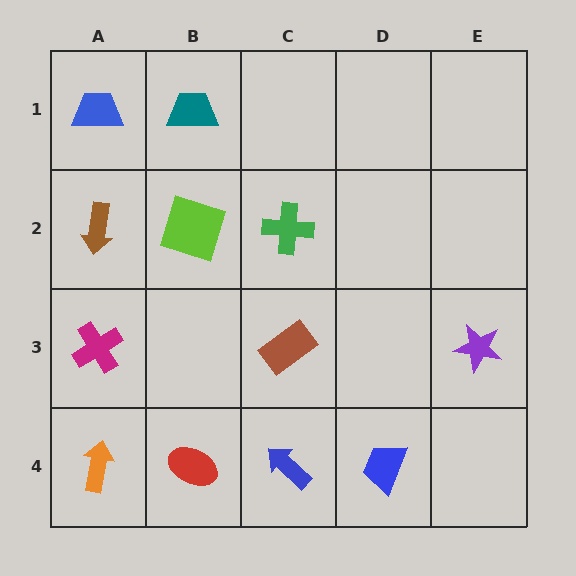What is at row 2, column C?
A green cross.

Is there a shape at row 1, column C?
No, that cell is empty.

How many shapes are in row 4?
4 shapes.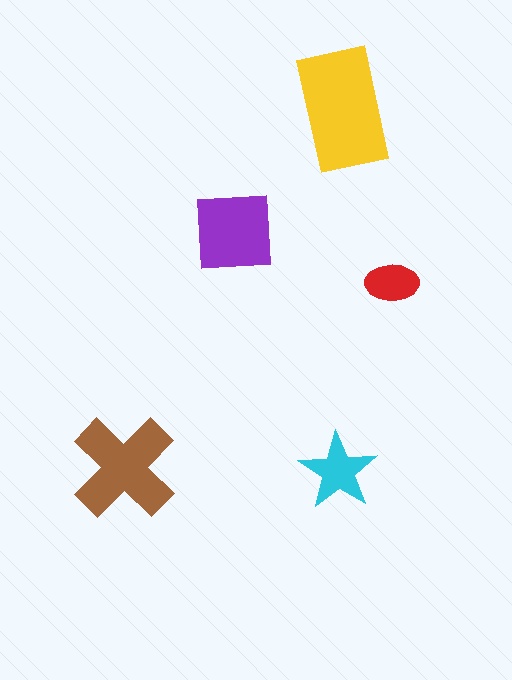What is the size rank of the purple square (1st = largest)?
3rd.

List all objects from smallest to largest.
The red ellipse, the cyan star, the purple square, the brown cross, the yellow rectangle.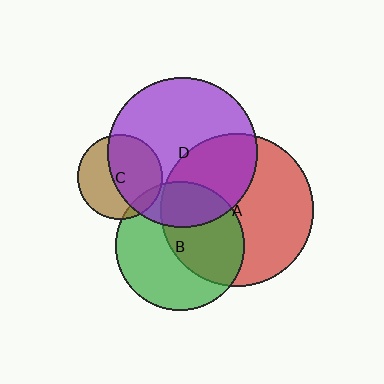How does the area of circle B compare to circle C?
Approximately 2.3 times.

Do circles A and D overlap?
Yes.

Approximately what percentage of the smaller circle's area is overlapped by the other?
Approximately 40%.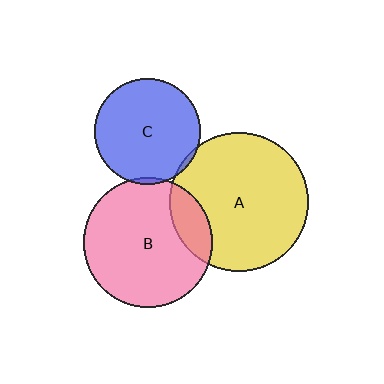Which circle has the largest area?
Circle A (yellow).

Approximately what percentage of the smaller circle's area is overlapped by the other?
Approximately 5%.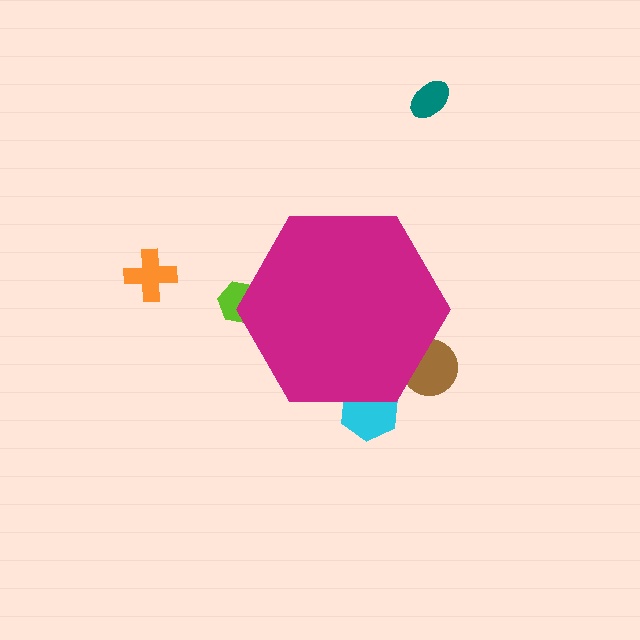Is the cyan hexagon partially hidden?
Yes, the cyan hexagon is partially hidden behind the magenta hexagon.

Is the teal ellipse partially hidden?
No, the teal ellipse is fully visible.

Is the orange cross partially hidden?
No, the orange cross is fully visible.